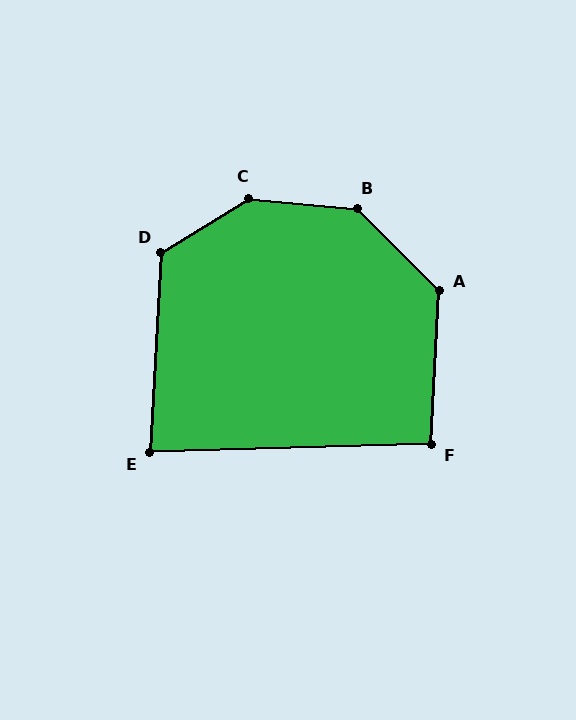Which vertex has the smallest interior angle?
E, at approximately 85 degrees.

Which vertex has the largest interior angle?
C, at approximately 143 degrees.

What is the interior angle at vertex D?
Approximately 125 degrees (obtuse).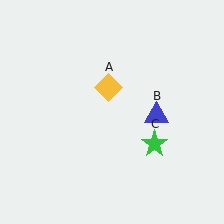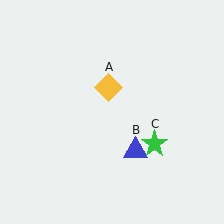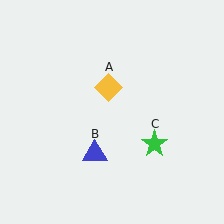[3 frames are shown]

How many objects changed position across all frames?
1 object changed position: blue triangle (object B).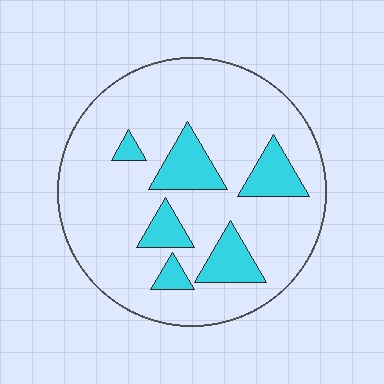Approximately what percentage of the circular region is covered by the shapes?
Approximately 20%.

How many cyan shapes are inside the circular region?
6.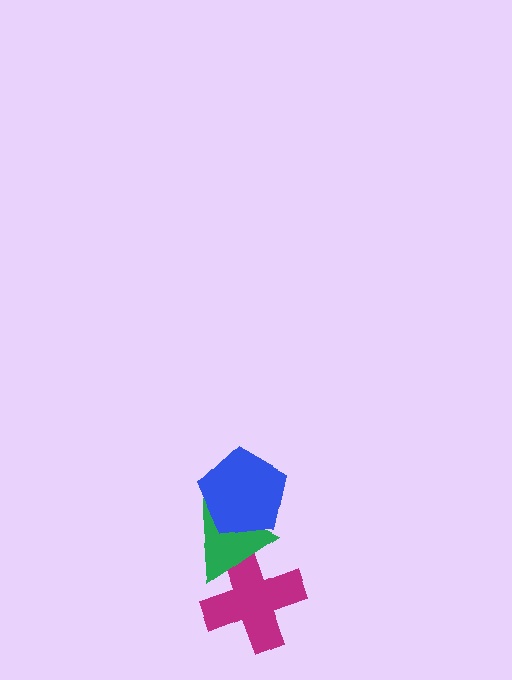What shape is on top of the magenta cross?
The green triangle is on top of the magenta cross.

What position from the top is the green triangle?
The green triangle is 2nd from the top.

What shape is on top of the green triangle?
The blue pentagon is on top of the green triangle.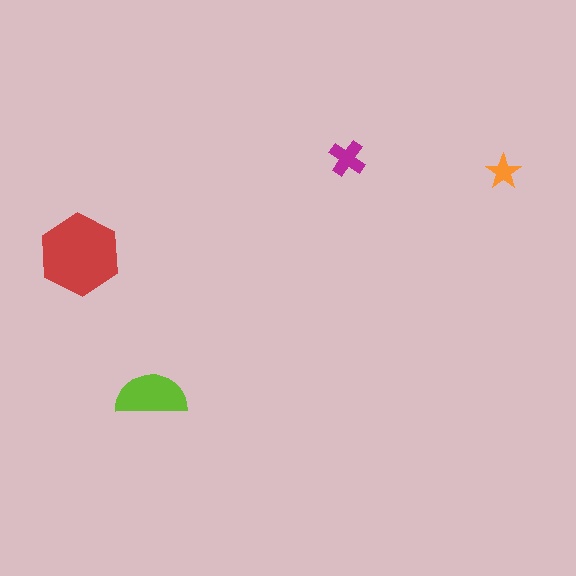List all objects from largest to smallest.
The red hexagon, the lime semicircle, the magenta cross, the orange star.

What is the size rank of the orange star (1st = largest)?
4th.